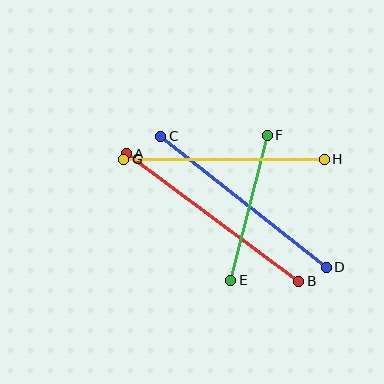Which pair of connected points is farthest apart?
Points A and B are farthest apart.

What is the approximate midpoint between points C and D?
The midpoint is at approximately (244, 202) pixels.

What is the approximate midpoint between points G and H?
The midpoint is at approximately (224, 159) pixels.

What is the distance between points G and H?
The distance is approximately 200 pixels.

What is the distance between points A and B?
The distance is approximately 215 pixels.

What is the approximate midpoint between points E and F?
The midpoint is at approximately (249, 208) pixels.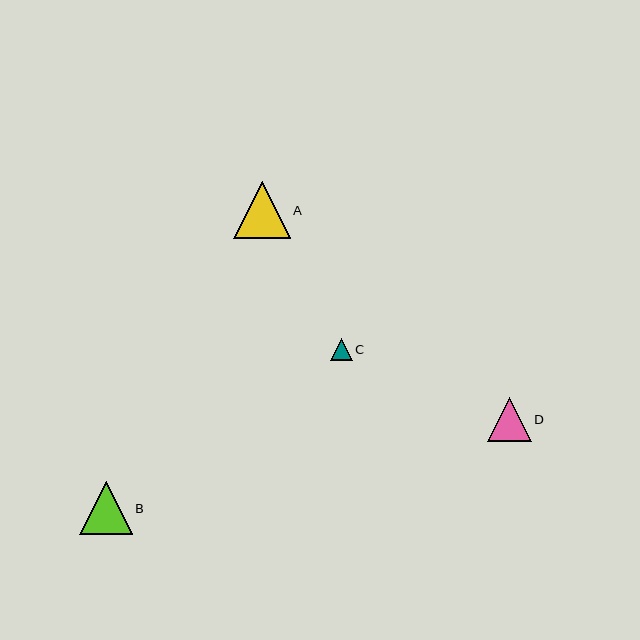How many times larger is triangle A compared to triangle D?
Triangle A is approximately 1.3 times the size of triangle D.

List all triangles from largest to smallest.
From largest to smallest: A, B, D, C.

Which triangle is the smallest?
Triangle C is the smallest with a size of approximately 21 pixels.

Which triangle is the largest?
Triangle A is the largest with a size of approximately 57 pixels.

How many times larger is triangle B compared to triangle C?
Triangle B is approximately 2.5 times the size of triangle C.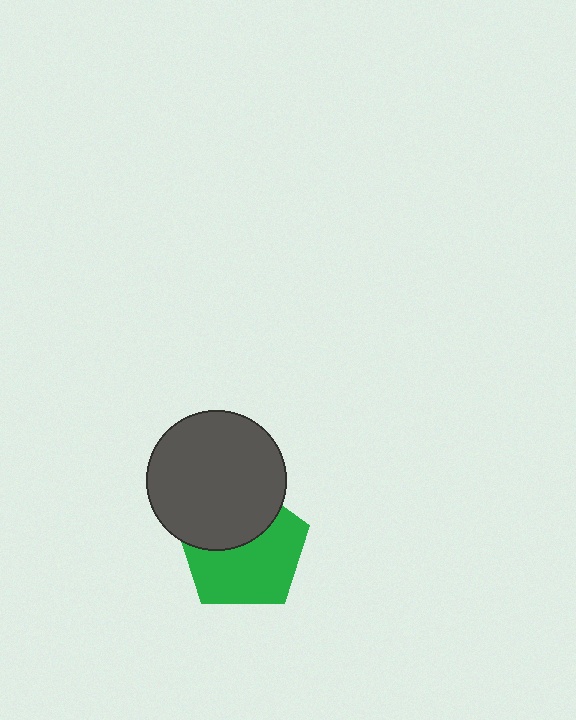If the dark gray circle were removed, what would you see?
You would see the complete green pentagon.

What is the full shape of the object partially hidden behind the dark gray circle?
The partially hidden object is a green pentagon.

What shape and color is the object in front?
The object in front is a dark gray circle.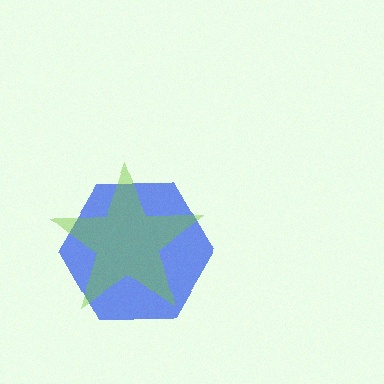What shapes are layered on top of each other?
The layered shapes are: a blue hexagon, a lime star.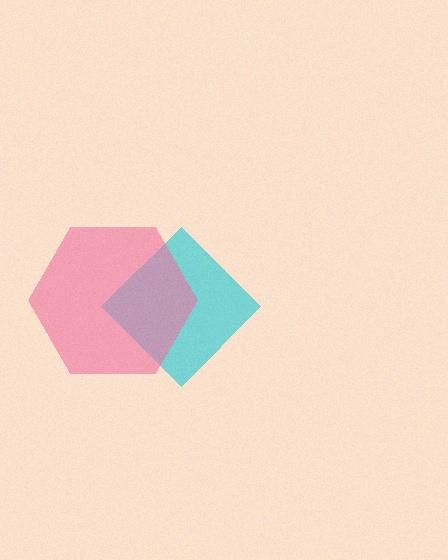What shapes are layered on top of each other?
The layered shapes are: a cyan diamond, a pink hexagon.